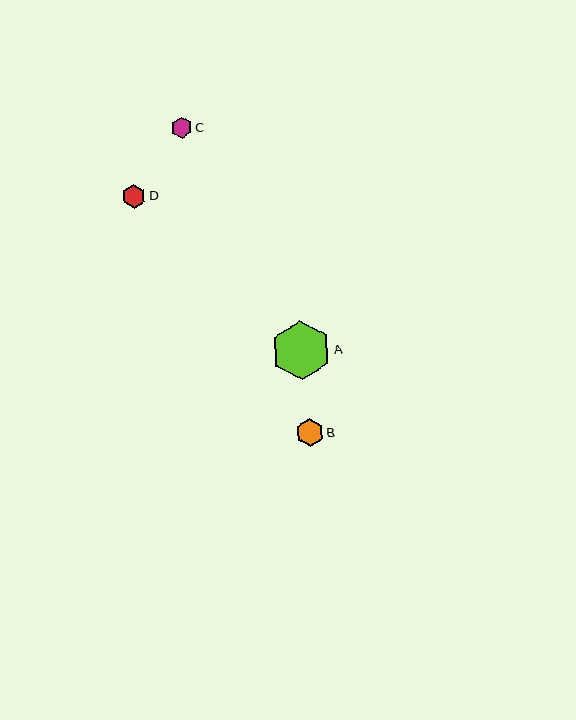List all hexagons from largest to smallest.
From largest to smallest: A, B, D, C.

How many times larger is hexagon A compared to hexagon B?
Hexagon A is approximately 2.1 times the size of hexagon B.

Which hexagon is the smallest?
Hexagon C is the smallest with a size of approximately 21 pixels.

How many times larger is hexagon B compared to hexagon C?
Hexagon B is approximately 1.3 times the size of hexagon C.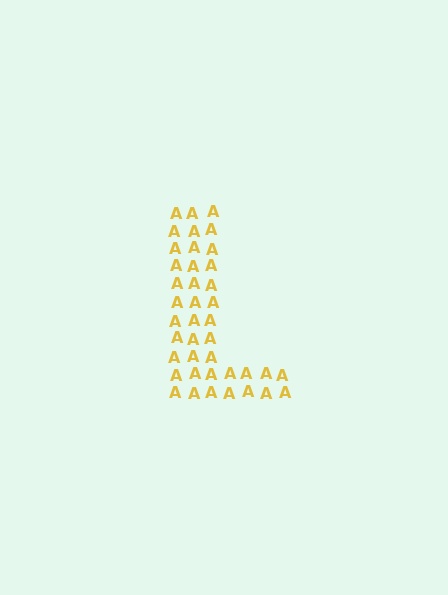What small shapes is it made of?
It is made of small letter A's.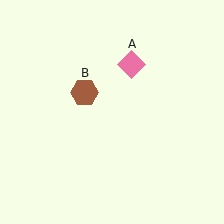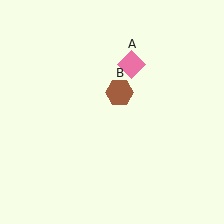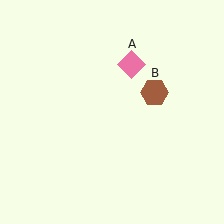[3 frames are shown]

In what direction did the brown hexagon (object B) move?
The brown hexagon (object B) moved right.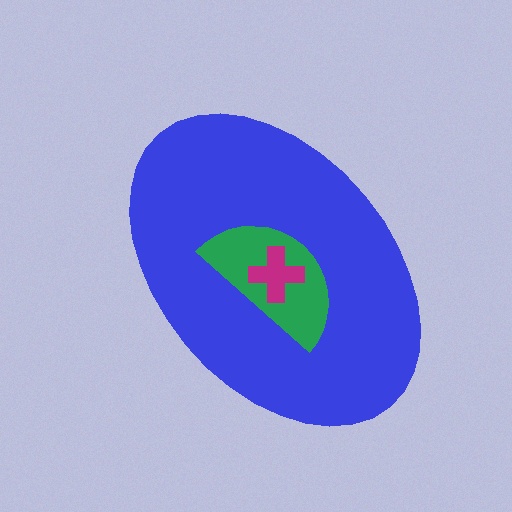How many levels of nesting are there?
3.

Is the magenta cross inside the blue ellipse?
Yes.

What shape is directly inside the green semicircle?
The magenta cross.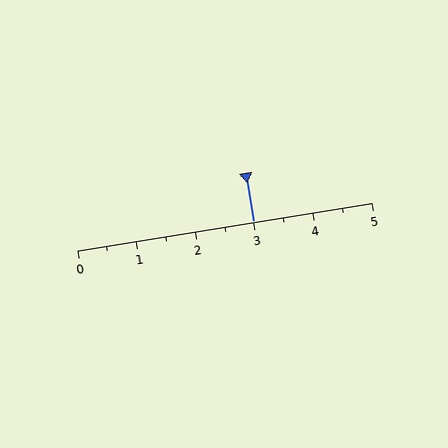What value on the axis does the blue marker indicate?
The marker indicates approximately 3.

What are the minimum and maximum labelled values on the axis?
The axis runs from 0 to 5.